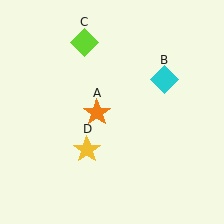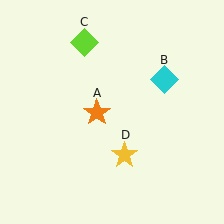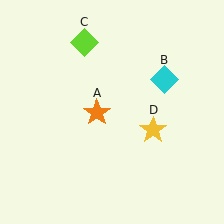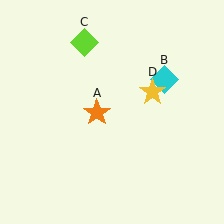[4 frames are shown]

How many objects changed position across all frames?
1 object changed position: yellow star (object D).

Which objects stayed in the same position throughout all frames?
Orange star (object A) and cyan diamond (object B) and lime diamond (object C) remained stationary.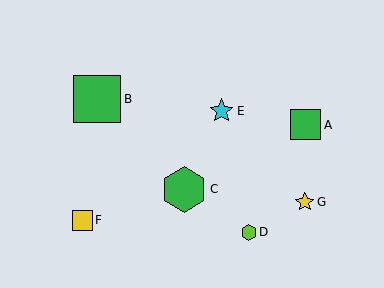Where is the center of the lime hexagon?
The center of the lime hexagon is at (249, 232).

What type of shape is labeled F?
Shape F is a yellow square.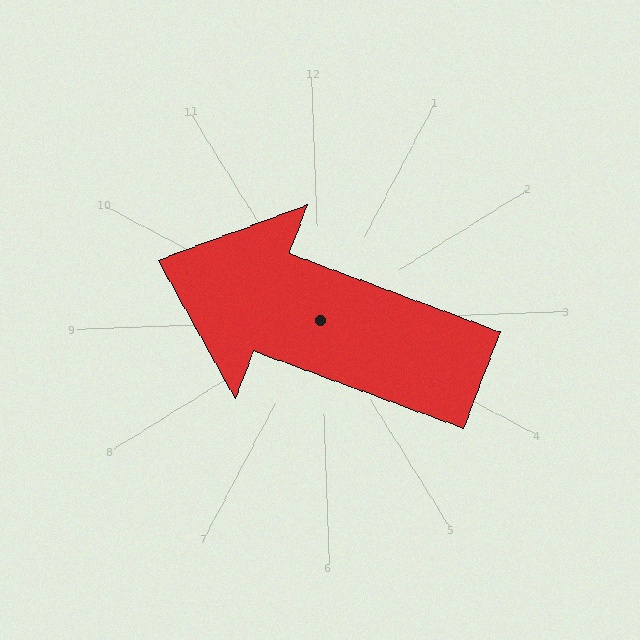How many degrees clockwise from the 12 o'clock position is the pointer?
Approximately 292 degrees.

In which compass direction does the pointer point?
West.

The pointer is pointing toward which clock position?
Roughly 10 o'clock.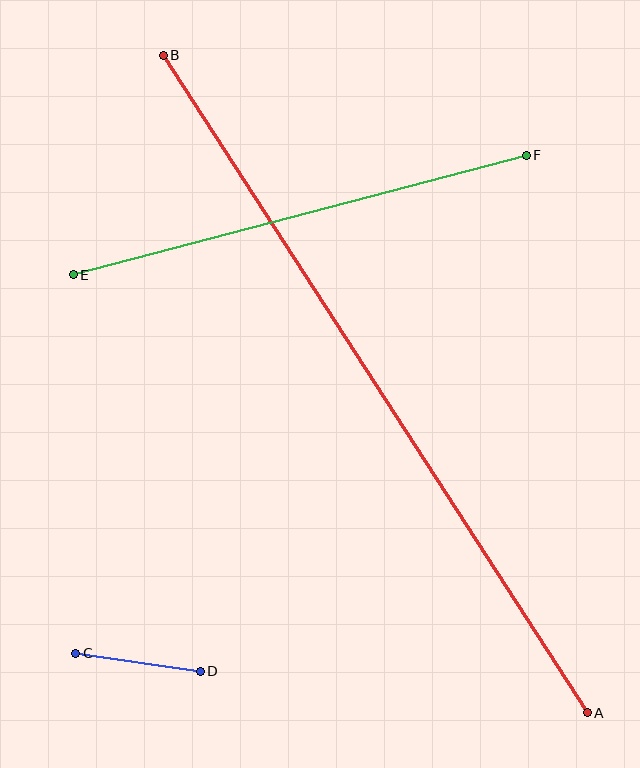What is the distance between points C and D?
The distance is approximately 126 pixels.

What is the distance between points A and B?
The distance is approximately 782 pixels.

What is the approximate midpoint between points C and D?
The midpoint is at approximately (138, 662) pixels.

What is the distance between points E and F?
The distance is approximately 469 pixels.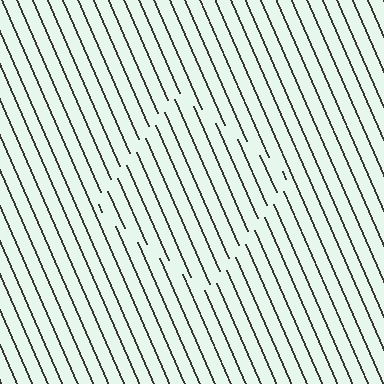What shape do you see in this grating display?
An illusory square. The interior of the shape contains the same grating, shifted by half a period — the contour is defined by the phase discontinuity where line-ends from the inner and outer gratings abut.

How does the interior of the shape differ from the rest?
The interior of the shape contains the same grating, shifted by half a period — the contour is defined by the phase discontinuity where line-ends from the inner and outer gratings abut.